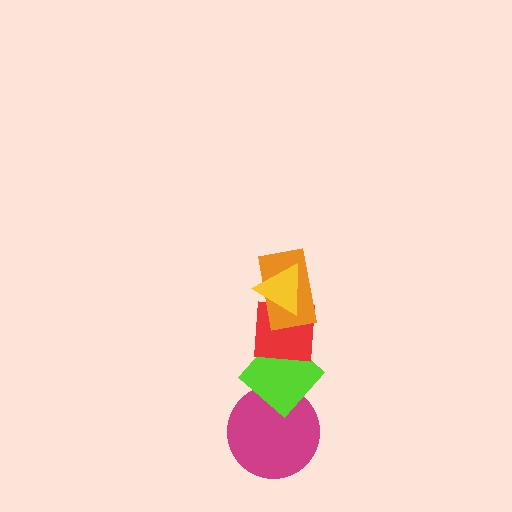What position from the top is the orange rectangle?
The orange rectangle is 2nd from the top.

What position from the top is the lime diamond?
The lime diamond is 4th from the top.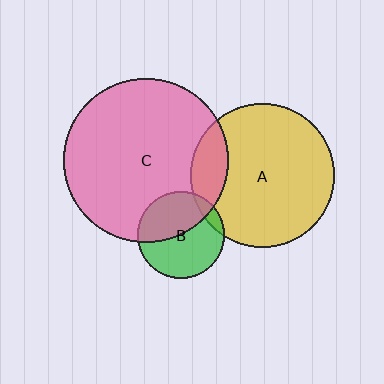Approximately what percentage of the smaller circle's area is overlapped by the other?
Approximately 45%.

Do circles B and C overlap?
Yes.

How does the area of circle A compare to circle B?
Approximately 2.7 times.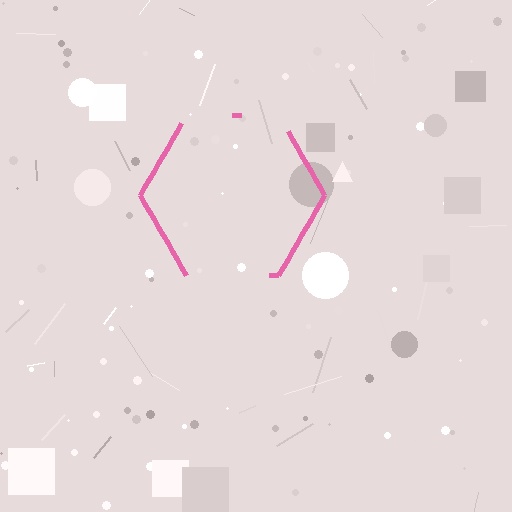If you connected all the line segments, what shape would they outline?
They would outline a hexagon.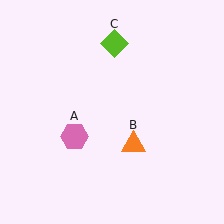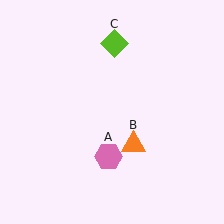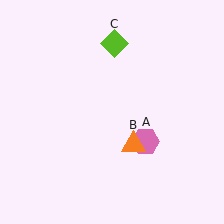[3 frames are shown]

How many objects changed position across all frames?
1 object changed position: pink hexagon (object A).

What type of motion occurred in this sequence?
The pink hexagon (object A) rotated counterclockwise around the center of the scene.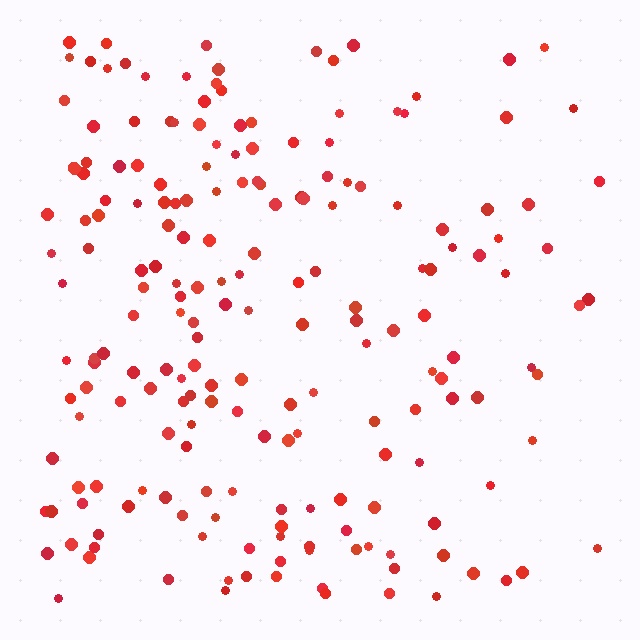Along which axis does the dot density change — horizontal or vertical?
Horizontal.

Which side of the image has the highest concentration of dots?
The left.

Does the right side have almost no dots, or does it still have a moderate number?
Still a moderate number, just noticeably fewer than the left.